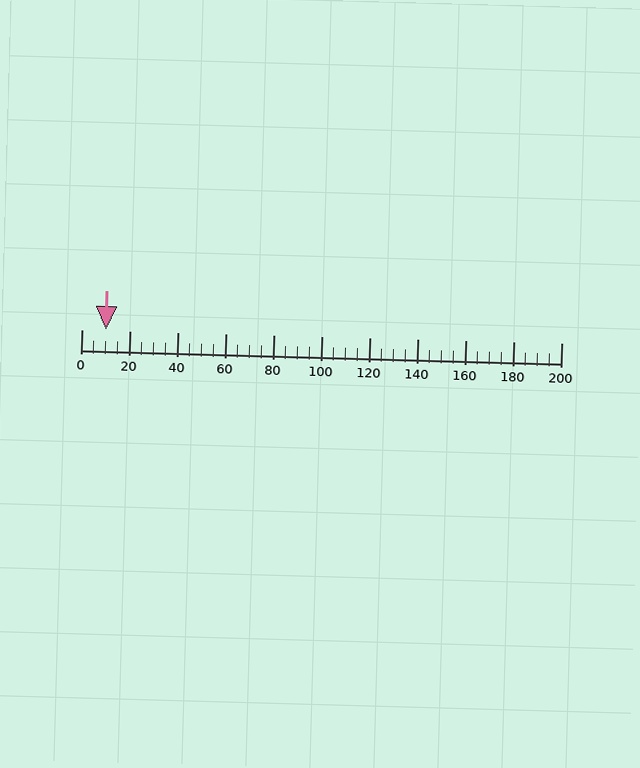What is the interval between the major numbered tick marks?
The major tick marks are spaced 20 units apart.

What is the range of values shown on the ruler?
The ruler shows values from 0 to 200.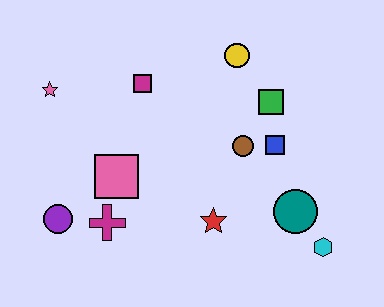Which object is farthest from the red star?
The pink star is farthest from the red star.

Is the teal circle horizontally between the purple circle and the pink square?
No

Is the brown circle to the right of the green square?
No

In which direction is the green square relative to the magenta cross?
The green square is to the right of the magenta cross.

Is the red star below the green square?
Yes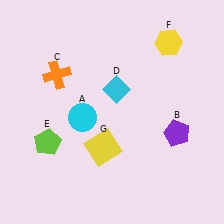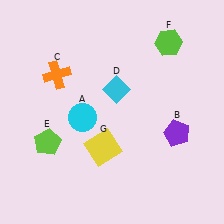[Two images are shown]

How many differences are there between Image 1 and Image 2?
There is 1 difference between the two images.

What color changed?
The hexagon (F) changed from yellow in Image 1 to lime in Image 2.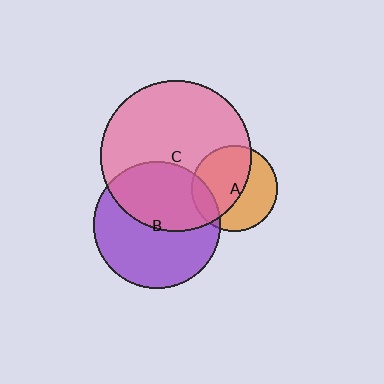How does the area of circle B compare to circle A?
Approximately 2.2 times.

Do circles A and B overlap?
Yes.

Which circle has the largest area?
Circle C (pink).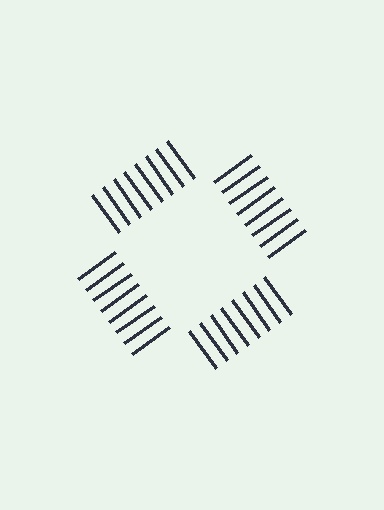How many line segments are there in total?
32 — 8 along each of the 4 edges.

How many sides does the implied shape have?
4 sides — the line-ends trace a square.